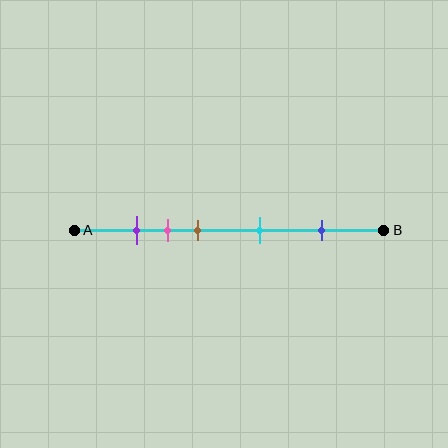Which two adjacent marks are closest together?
The purple and pink marks are the closest adjacent pair.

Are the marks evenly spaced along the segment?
No, the marks are not evenly spaced.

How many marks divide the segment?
There are 5 marks dividing the segment.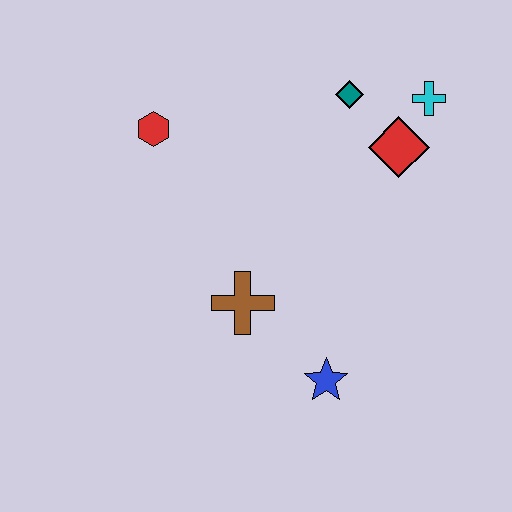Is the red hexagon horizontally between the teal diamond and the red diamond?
No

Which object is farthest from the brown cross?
The cyan cross is farthest from the brown cross.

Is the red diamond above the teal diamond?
No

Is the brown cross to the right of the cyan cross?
No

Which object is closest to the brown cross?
The blue star is closest to the brown cross.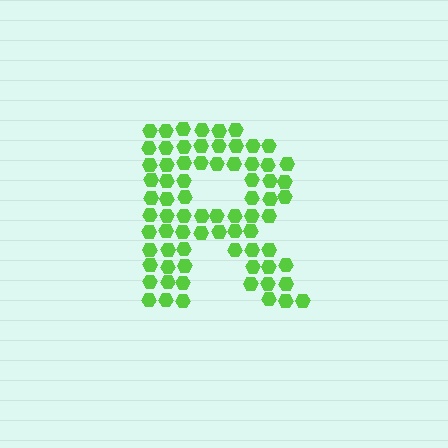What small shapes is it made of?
It is made of small hexagons.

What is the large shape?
The large shape is the letter R.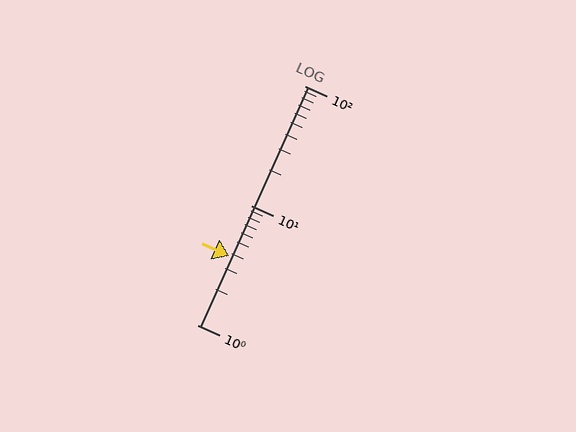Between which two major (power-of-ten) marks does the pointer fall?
The pointer is between 1 and 10.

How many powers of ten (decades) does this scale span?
The scale spans 2 decades, from 1 to 100.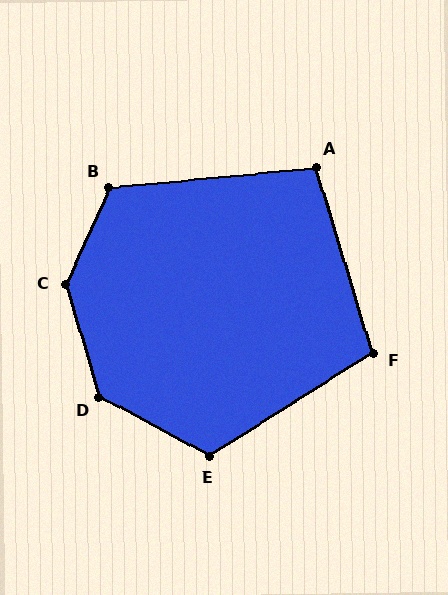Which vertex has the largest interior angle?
C, at approximately 139 degrees.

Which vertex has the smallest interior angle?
A, at approximately 102 degrees.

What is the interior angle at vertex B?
Approximately 120 degrees (obtuse).